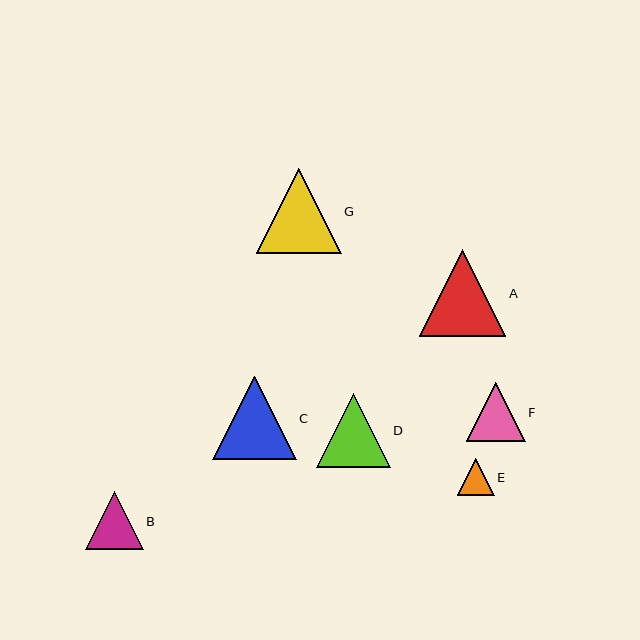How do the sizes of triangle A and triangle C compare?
Triangle A and triangle C are approximately the same size.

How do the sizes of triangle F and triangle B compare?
Triangle F and triangle B are approximately the same size.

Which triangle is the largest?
Triangle A is the largest with a size of approximately 86 pixels.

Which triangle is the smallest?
Triangle E is the smallest with a size of approximately 37 pixels.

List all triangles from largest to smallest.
From largest to smallest: A, G, C, D, F, B, E.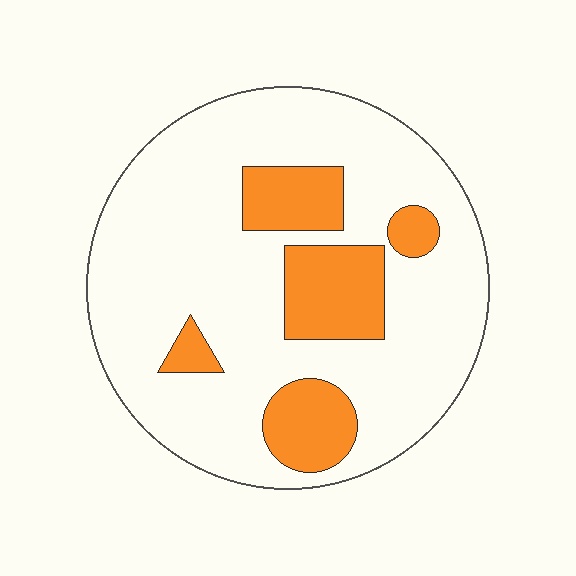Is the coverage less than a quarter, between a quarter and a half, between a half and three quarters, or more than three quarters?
Less than a quarter.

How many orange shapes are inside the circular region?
5.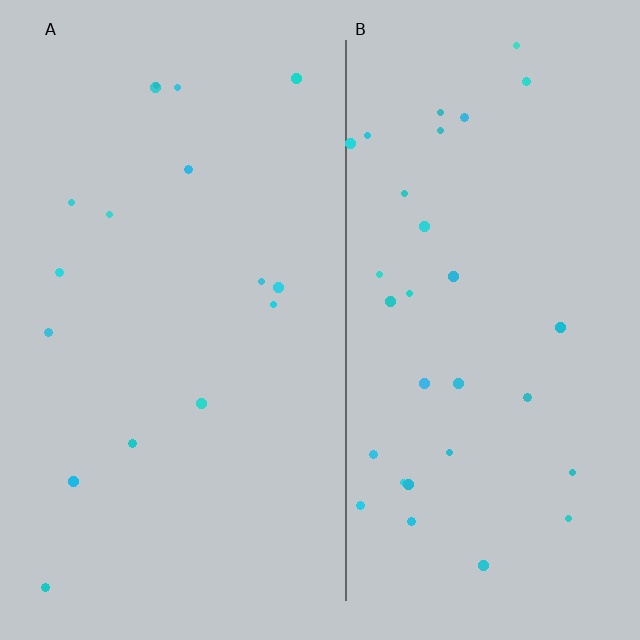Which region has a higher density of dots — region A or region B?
B (the right).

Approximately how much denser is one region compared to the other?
Approximately 2.0× — region B over region A.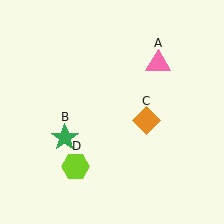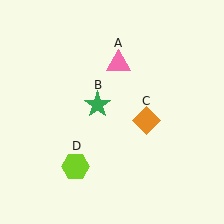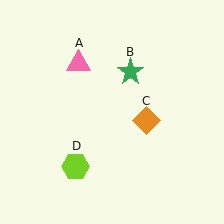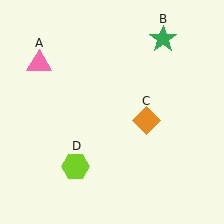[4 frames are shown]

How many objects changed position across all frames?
2 objects changed position: pink triangle (object A), green star (object B).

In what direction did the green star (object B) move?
The green star (object B) moved up and to the right.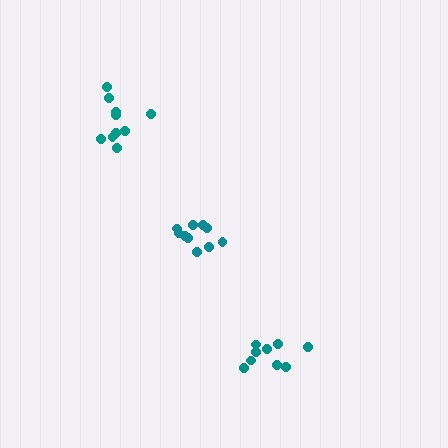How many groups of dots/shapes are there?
There are 3 groups.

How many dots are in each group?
Group 1: 10 dots, Group 2: 9 dots, Group 3: 10 dots (29 total).